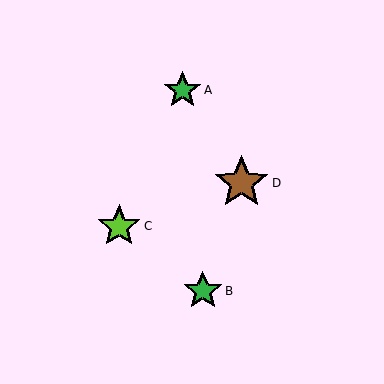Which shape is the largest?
The brown star (labeled D) is the largest.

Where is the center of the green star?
The center of the green star is at (203, 291).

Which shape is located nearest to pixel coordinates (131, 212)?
The lime star (labeled C) at (119, 226) is nearest to that location.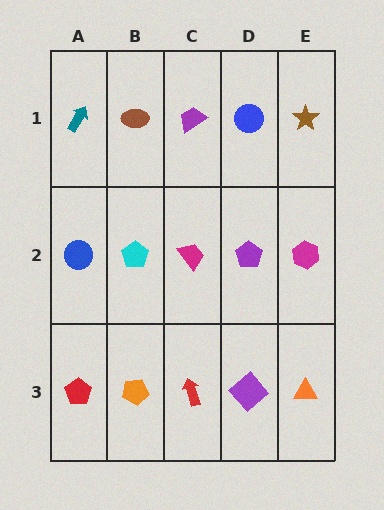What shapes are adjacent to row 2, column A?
A teal arrow (row 1, column A), a red pentagon (row 3, column A), a cyan pentagon (row 2, column B).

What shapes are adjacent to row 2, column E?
A brown star (row 1, column E), an orange triangle (row 3, column E), a purple pentagon (row 2, column D).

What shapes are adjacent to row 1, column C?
A magenta trapezoid (row 2, column C), a brown ellipse (row 1, column B), a blue circle (row 1, column D).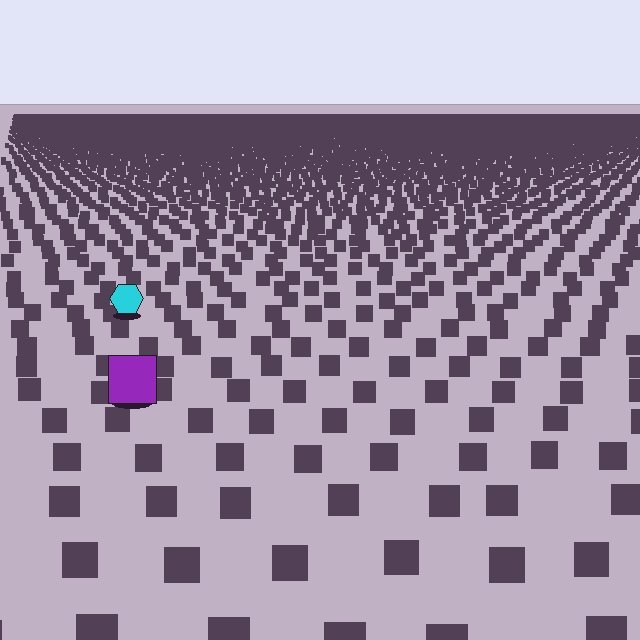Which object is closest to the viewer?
The purple square is closest. The texture marks near it are larger and more spread out.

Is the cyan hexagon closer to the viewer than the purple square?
No. The purple square is closer — you can tell from the texture gradient: the ground texture is coarser near it.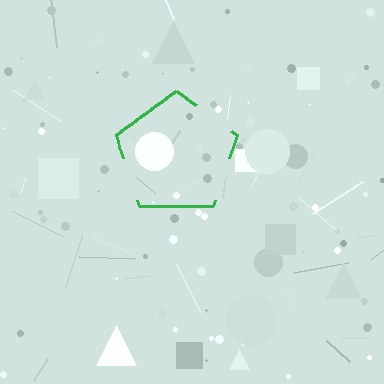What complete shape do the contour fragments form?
The contour fragments form a pentagon.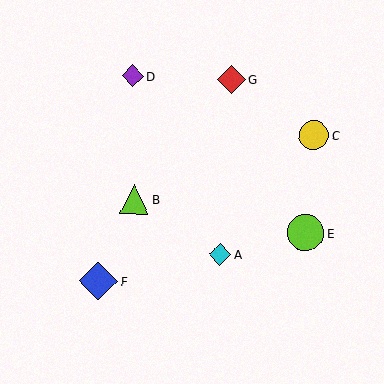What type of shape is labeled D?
Shape D is a purple diamond.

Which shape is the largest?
The blue diamond (labeled F) is the largest.